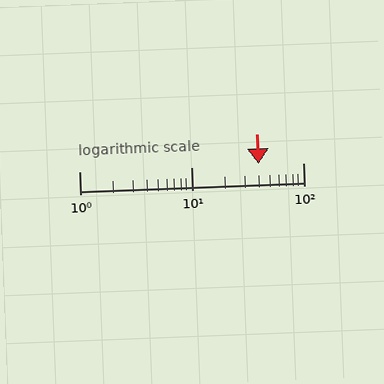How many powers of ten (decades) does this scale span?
The scale spans 2 decades, from 1 to 100.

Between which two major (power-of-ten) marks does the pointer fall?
The pointer is between 10 and 100.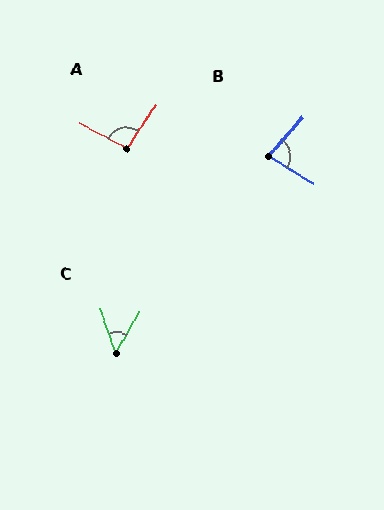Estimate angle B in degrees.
Approximately 79 degrees.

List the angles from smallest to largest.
C (48°), B (79°), A (96°).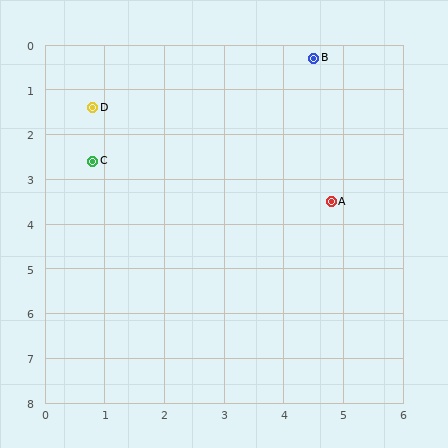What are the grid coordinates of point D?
Point D is at approximately (0.8, 1.4).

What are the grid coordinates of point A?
Point A is at approximately (4.8, 3.5).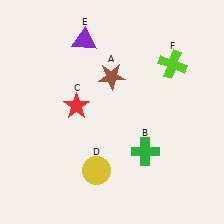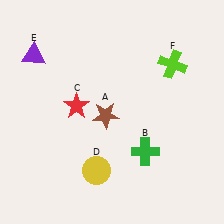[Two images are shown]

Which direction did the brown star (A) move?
The brown star (A) moved down.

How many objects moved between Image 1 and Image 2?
2 objects moved between the two images.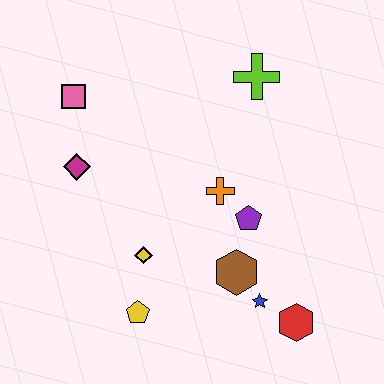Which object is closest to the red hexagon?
The blue star is closest to the red hexagon.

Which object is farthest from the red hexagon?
The pink square is farthest from the red hexagon.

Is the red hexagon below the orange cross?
Yes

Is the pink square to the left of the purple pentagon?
Yes